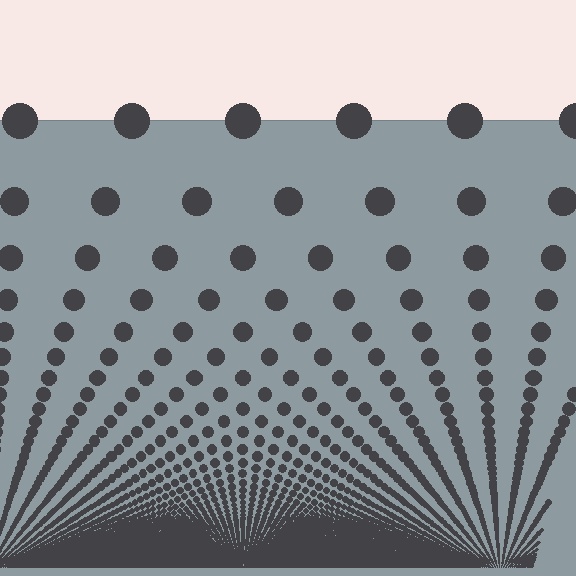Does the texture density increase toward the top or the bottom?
Density increases toward the bottom.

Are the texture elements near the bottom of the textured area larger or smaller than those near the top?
Smaller. The gradient is inverted — elements near the bottom are smaller and denser.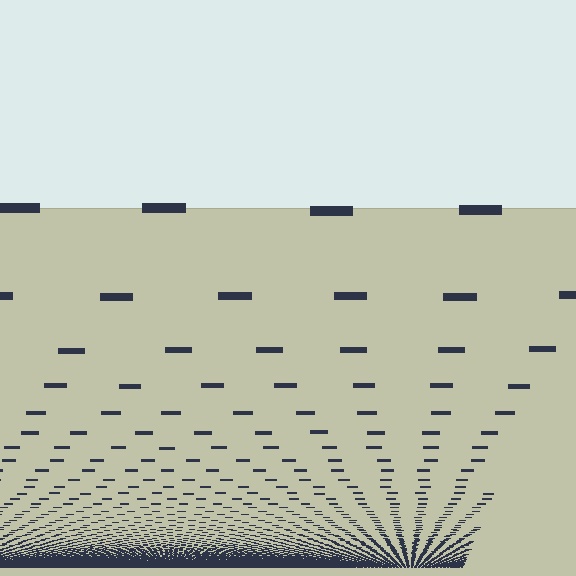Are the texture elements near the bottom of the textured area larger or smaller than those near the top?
Smaller. The gradient is inverted — elements near the bottom are smaller and denser.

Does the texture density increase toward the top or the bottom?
Density increases toward the bottom.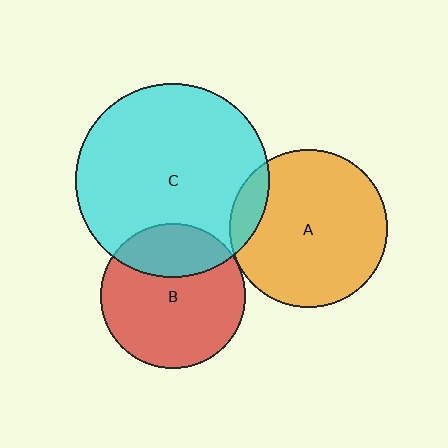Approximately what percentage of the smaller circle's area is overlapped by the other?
Approximately 10%.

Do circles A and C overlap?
Yes.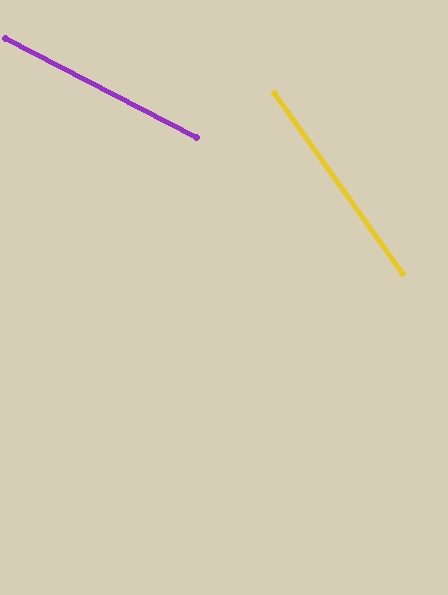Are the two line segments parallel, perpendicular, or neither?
Neither parallel nor perpendicular — they differ by about 27°.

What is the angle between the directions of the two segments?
Approximately 27 degrees.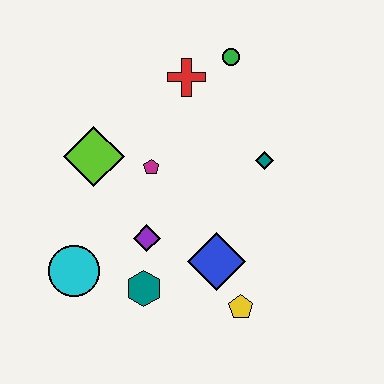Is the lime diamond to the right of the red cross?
No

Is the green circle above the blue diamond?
Yes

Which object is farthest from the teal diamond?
The cyan circle is farthest from the teal diamond.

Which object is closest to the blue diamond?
The yellow pentagon is closest to the blue diamond.